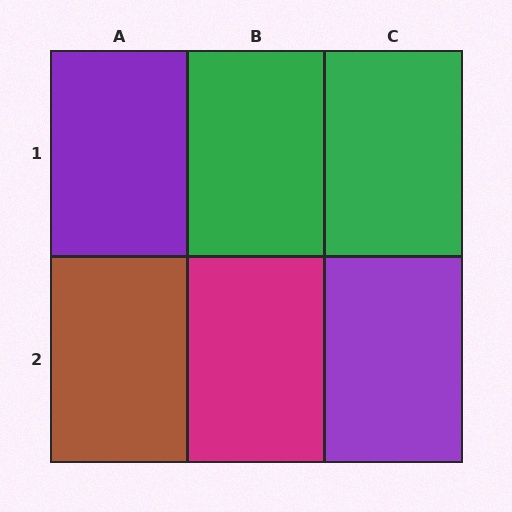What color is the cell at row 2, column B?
Magenta.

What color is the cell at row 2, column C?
Purple.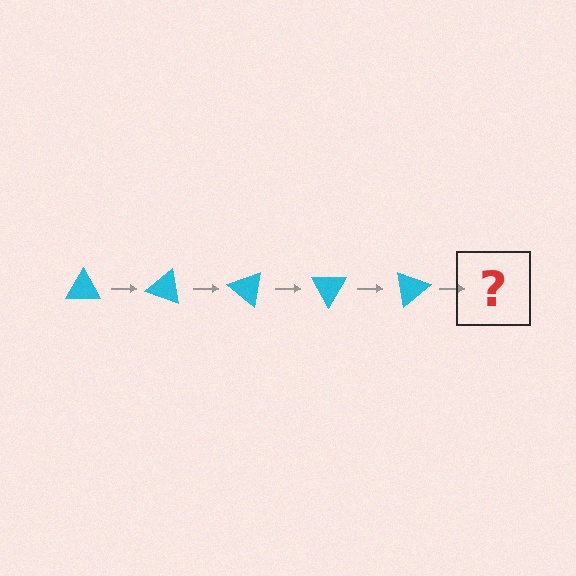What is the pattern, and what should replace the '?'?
The pattern is that the triangle rotates 20 degrees each step. The '?' should be a cyan triangle rotated 100 degrees.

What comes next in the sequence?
The next element should be a cyan triangle rotated 100 degrees.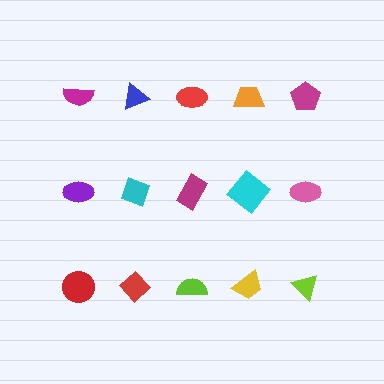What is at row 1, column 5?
A magenta pentagon.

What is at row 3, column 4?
A yellow trapezoid.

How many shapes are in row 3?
5 shapes.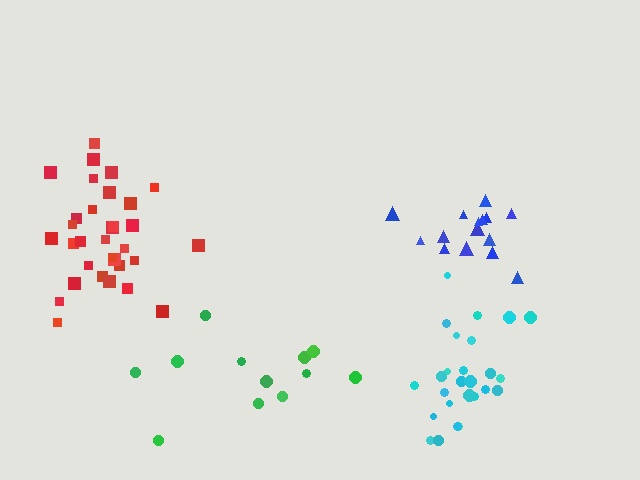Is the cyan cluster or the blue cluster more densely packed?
Cyan.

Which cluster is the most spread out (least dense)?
Green.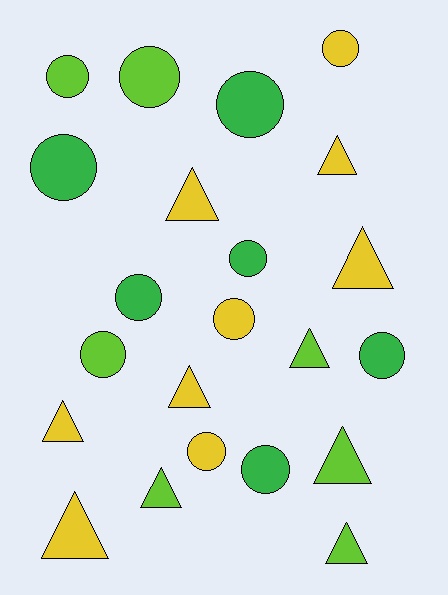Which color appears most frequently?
Yellow, with 9 objects.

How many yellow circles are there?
There are 3 yellow circles.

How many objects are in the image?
There are 22 objects.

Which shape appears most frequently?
Circle, with 12 objects.